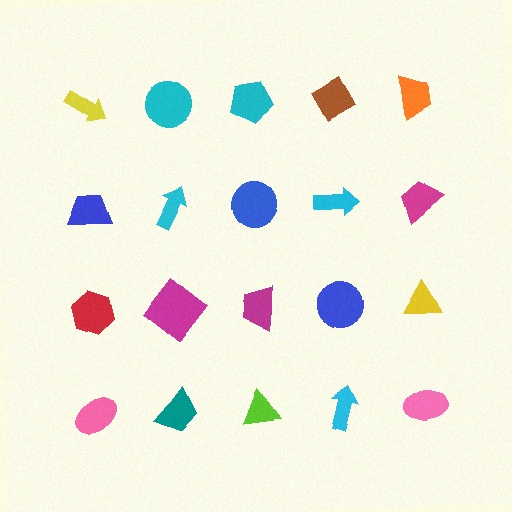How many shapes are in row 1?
5 shapes.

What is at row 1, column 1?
A yellow arrow.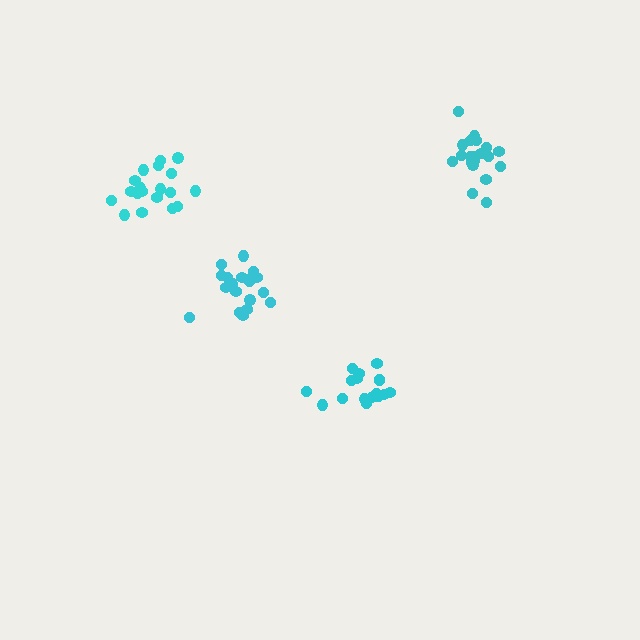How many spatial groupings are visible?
There are 4 spatial groupings.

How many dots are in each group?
Group 1: 18 dots, Group 2: 19 dots, Group 3: 19 dots, Group 4: 20 dots (76 total).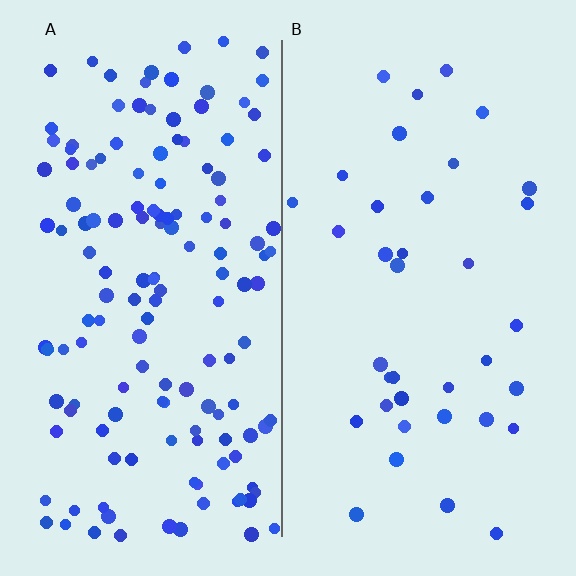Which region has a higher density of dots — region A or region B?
A (the left).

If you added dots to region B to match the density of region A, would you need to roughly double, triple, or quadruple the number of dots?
Approximately quadruple.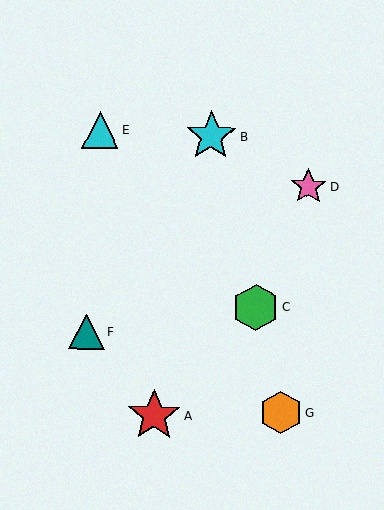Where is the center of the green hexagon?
The center of the green hexagon is at (256, 307).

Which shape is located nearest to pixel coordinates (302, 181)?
The pink star (labeled D) at (308, 186) is nearest to that location.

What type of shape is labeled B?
Shape B is a cyan star.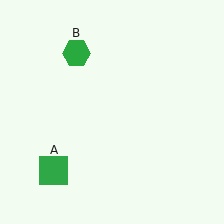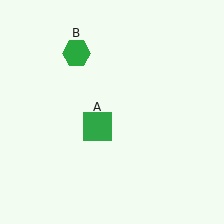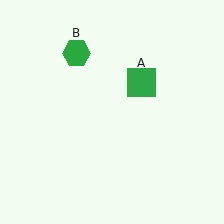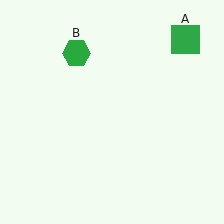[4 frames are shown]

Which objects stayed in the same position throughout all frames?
Green hexagon (object B) remained stationary.